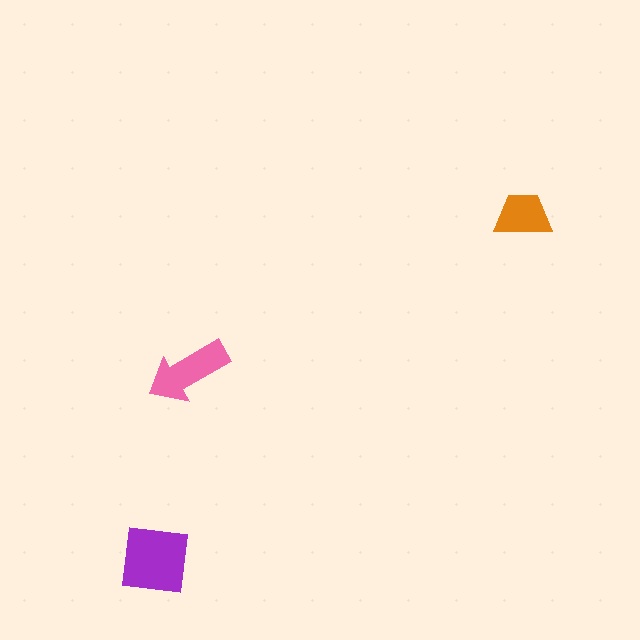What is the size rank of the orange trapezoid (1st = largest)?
3rd.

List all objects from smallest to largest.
The orange trapezoid, the pink arrow, the purple square.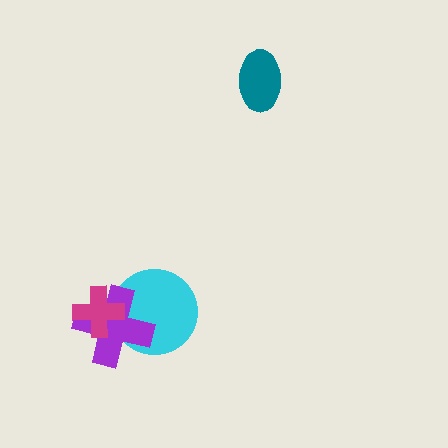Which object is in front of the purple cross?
The magenta cross is in front of the purple cross.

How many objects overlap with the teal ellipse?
0 objects overlap with the teal ellipse.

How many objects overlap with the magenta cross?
2 objects overlap with the magenta cross.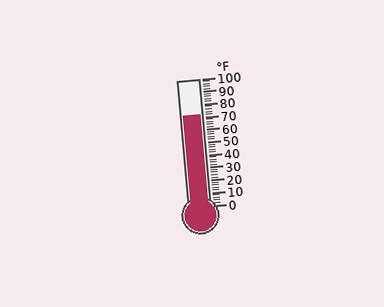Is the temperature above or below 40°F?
The temperature is above 40°F.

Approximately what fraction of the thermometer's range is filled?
The thermometer is filled to approximately 70% of its range.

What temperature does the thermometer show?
The thermometer shows approximately 72°F.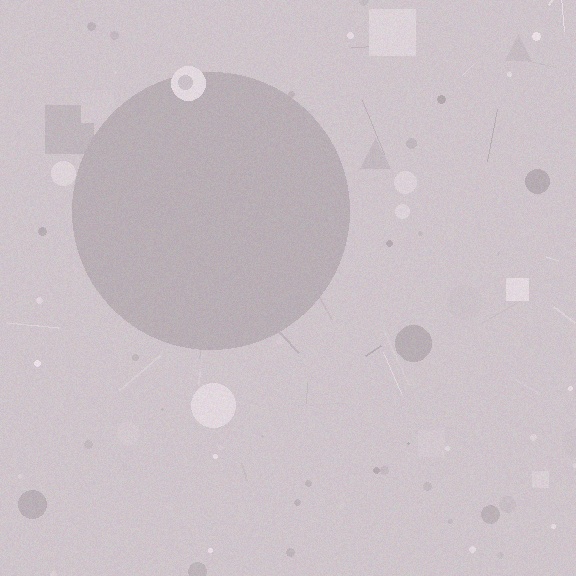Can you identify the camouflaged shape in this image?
The camouflaged shape is a circle.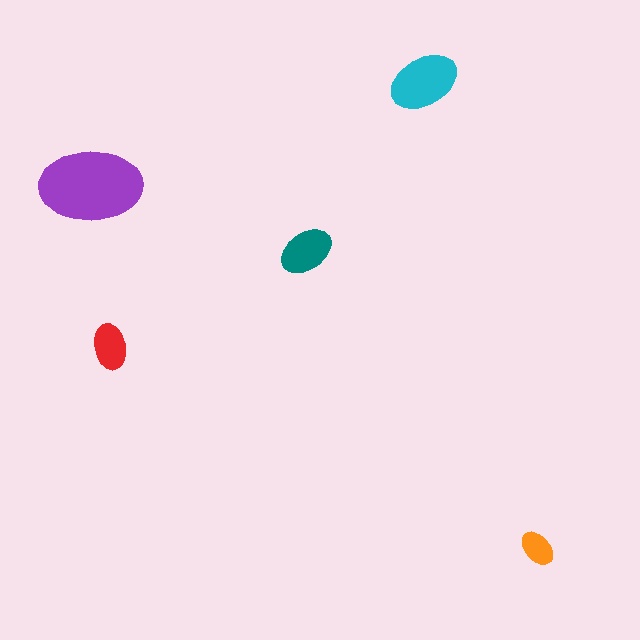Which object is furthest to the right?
The orange ellipse is rightmost.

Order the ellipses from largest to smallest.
the purple one, the cyan one, the teal one, the red one, the orange one.